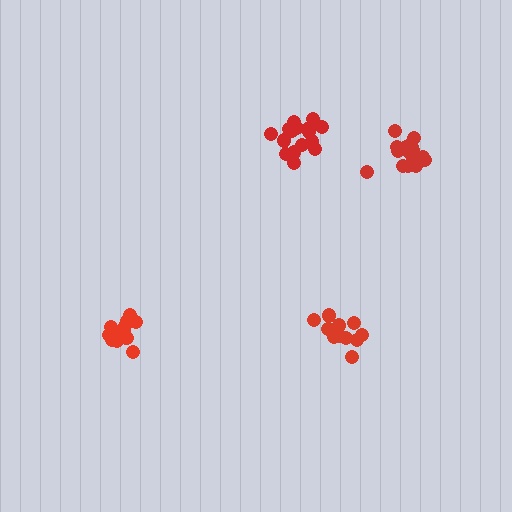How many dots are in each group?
Group 1: 16 dots, Group 2: 17 dots, Group 3: 11 dots, Group 4: 15 dots (59 total).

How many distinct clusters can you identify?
There are 4 distinct clusters.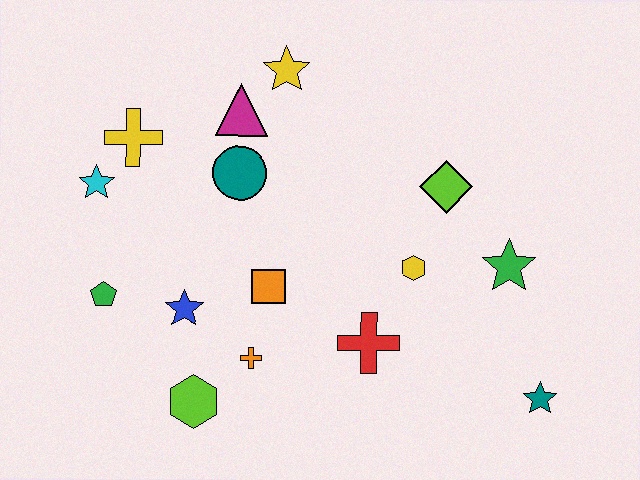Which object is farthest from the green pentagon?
The teal star is farthest from the green pentagon.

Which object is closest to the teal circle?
The magenta triangle is closest to the teal circle.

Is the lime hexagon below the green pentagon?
Yes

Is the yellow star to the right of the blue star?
Yes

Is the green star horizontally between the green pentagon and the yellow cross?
No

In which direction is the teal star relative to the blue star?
The teal star is to the right of the blue star.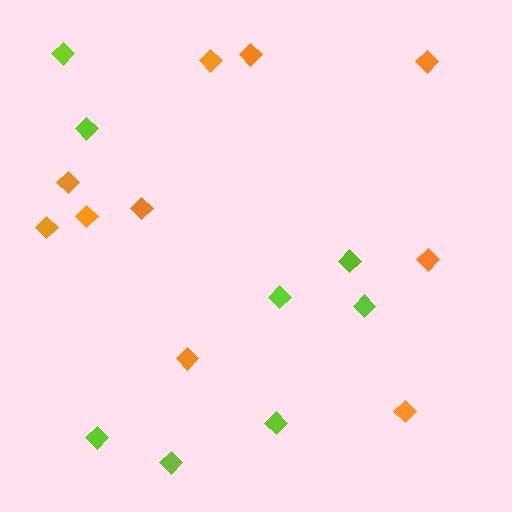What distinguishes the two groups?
There are 2 groups: one group of lime diamonds (8) and one group of orange diamonds (10).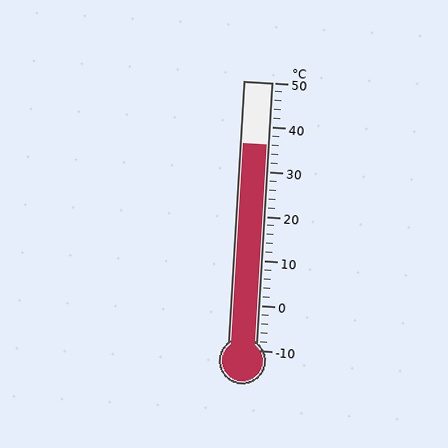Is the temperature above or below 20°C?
The temperature is above 20°C.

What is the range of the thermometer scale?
The thermometer scale ranges from -10°C to 50°C.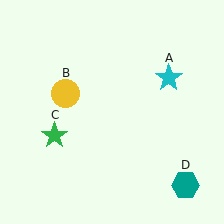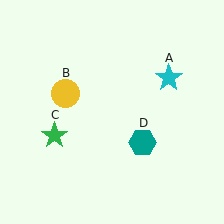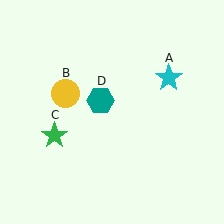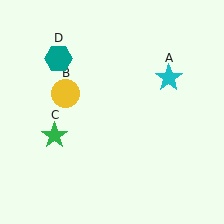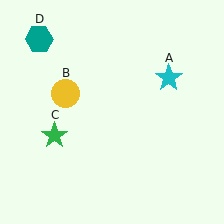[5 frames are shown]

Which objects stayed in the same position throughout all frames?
Cyan star (object A) and yellow circle (object B) and green star (object C) remained stationary.